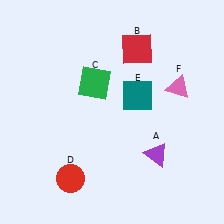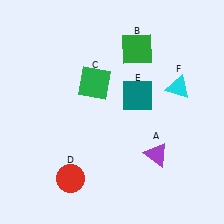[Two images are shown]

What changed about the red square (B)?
In Image 1, B is red. In Image 2, it changed to green.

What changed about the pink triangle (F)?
In Image 1, F is pink. In Image 2, it changed to cyan.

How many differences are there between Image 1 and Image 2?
There are 2 differences between the two images.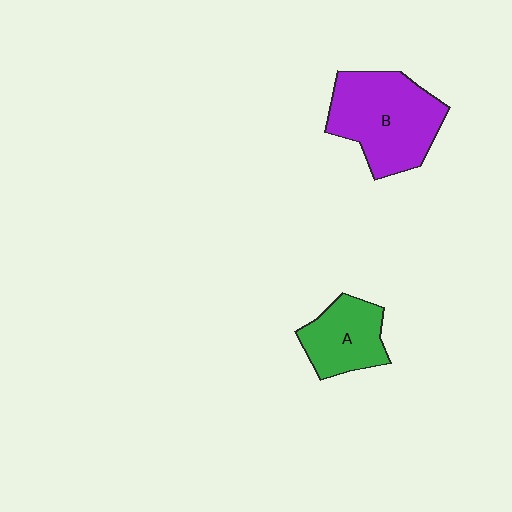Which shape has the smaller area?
Shape A (green).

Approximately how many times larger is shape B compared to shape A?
Approximately 1.7 times.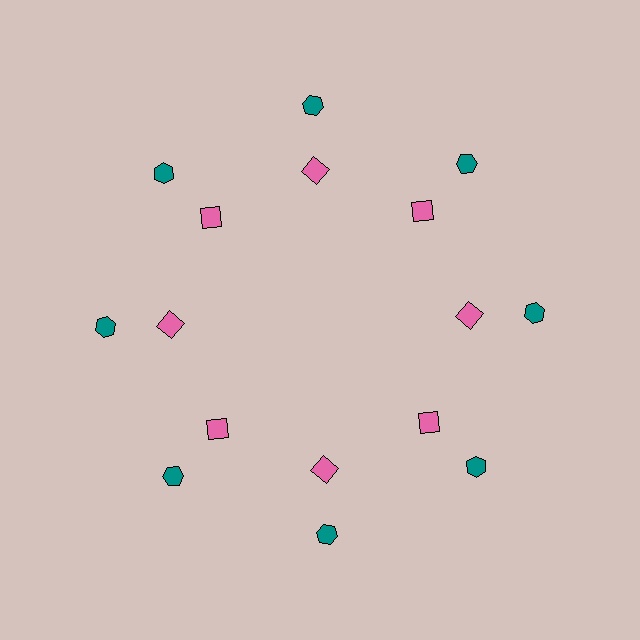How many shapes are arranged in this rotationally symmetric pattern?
There are 16 shapes, arranged in 8 groups of 2.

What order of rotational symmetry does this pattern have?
This pattern has 8-fold rotational symmetry.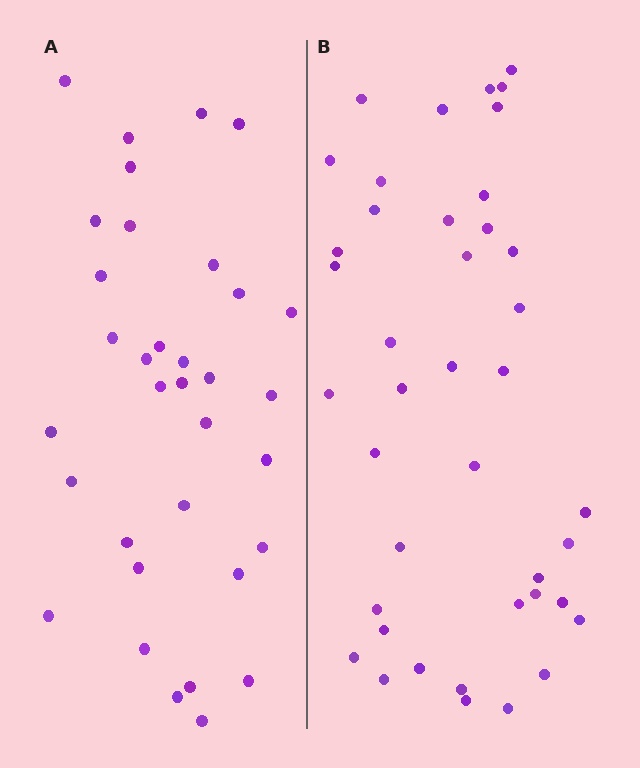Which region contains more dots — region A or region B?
Region B (the right region) has more dots.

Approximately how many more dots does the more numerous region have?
Region B has roughly 8 or so more dots than region A.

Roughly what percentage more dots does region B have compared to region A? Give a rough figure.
About 20% more.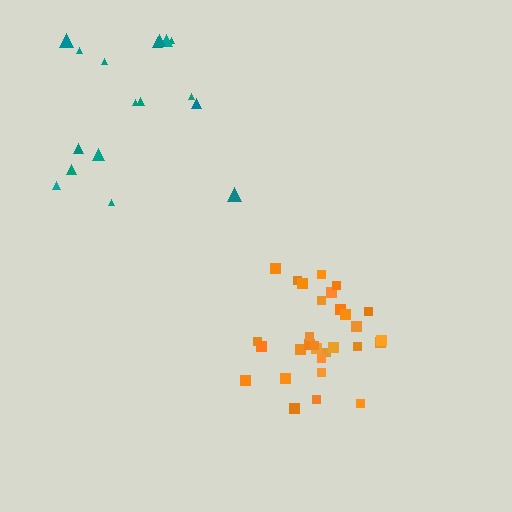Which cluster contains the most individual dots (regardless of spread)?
Orange (30).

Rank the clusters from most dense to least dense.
orange, teal.